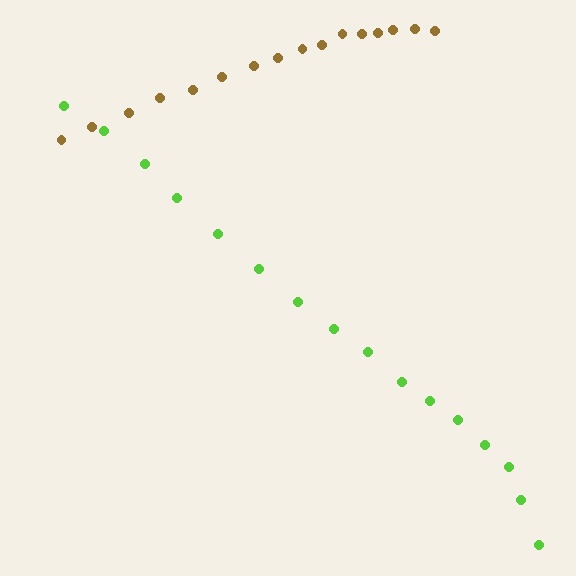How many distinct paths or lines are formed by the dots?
There are 2 distinct paths.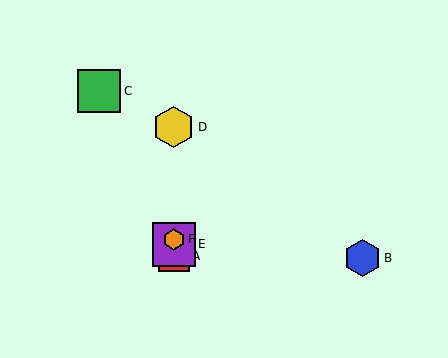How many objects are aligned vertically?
4 objects (A, D, E, F) are aligned vertically.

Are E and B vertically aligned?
No, E is at x≈174 and B is at x≈363.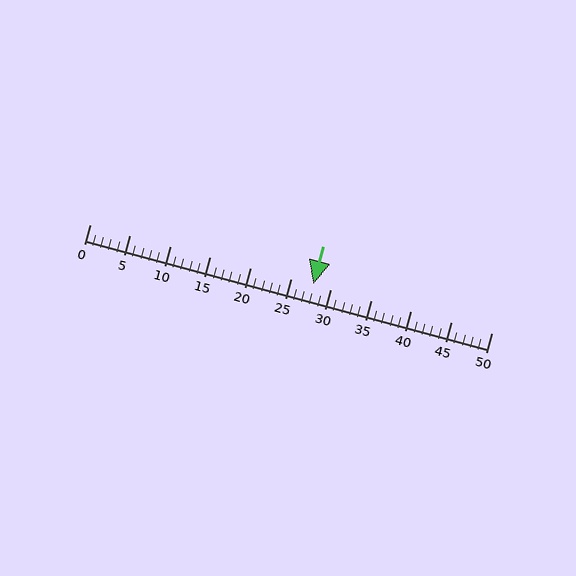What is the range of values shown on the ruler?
The ruler shows values from 0 to 50.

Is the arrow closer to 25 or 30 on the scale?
The arrow is closer to 30.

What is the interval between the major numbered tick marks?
The major tick marks are spaced 5 units apart.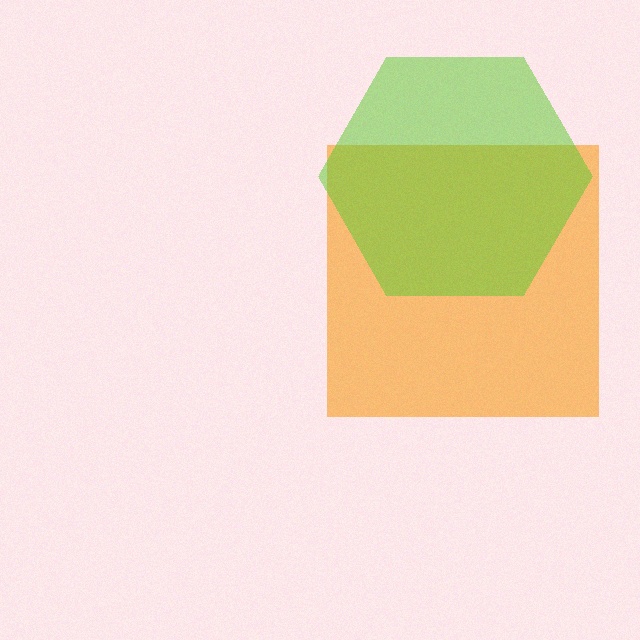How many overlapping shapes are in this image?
There are 2 overlapping shapes in the image.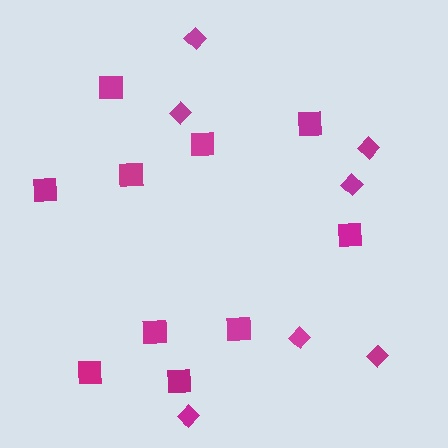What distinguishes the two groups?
There are 2 groups: one group of diamonds (7) and one group of squares (10).